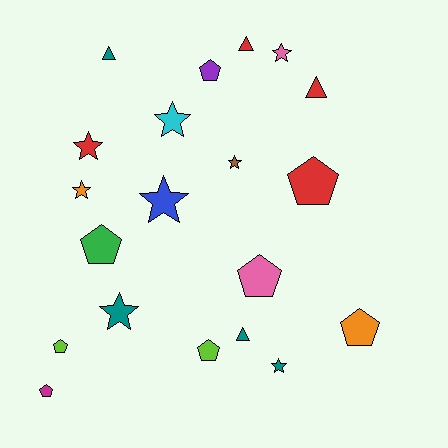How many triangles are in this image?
There are 4 triangles.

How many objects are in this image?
There are 20 objects.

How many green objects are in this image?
There is 1 green object.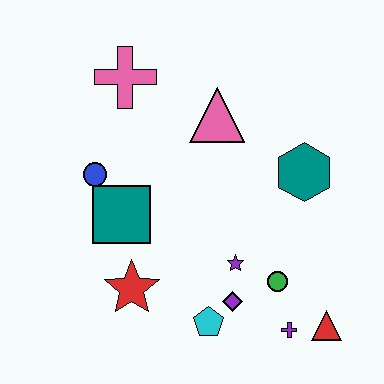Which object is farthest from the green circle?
The pink cross is farthest from the green circle.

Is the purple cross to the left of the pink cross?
No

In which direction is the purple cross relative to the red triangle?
The purple cross is to the left of the red triangle.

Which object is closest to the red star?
The teal square is closest to the red star.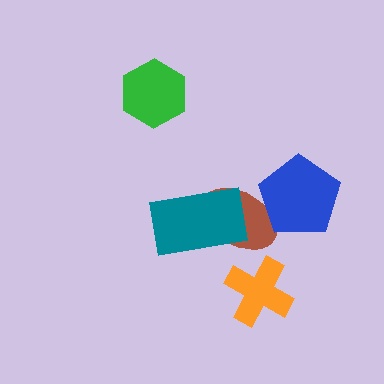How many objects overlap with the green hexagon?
0 objects overlap with the green hexagon.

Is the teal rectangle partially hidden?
No, no other shape covers it.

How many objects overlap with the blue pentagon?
1 object overlaps with the blue pentagon.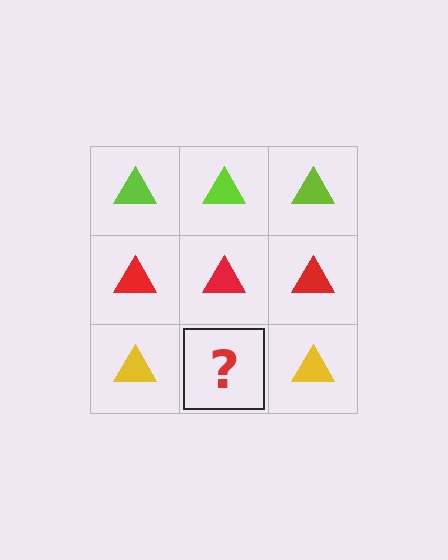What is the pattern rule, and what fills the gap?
The rule is that each row has a consistent color. The gap should be filled with a yellow triangle.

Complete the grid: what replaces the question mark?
The question mark should be replaced with a yellow triangle.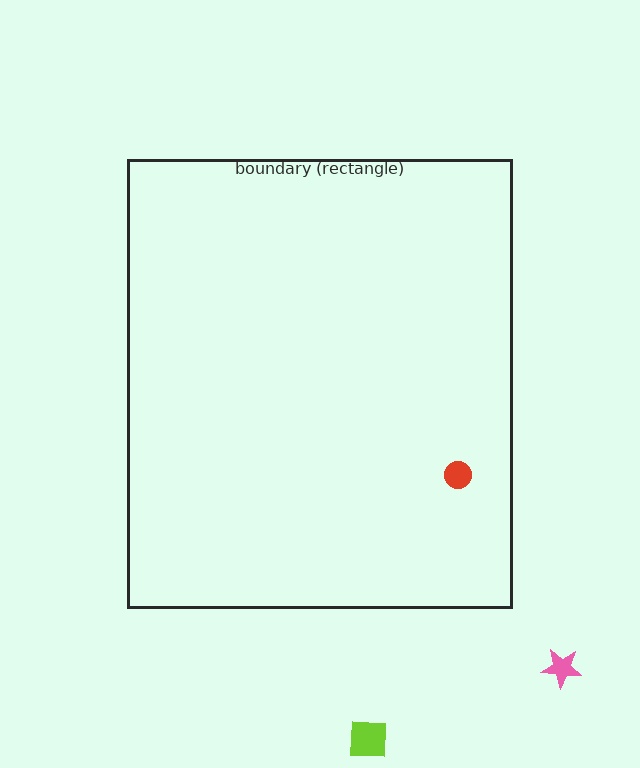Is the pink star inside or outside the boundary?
Outside.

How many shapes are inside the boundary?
1 inside, 2 outside.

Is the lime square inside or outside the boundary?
Outside.